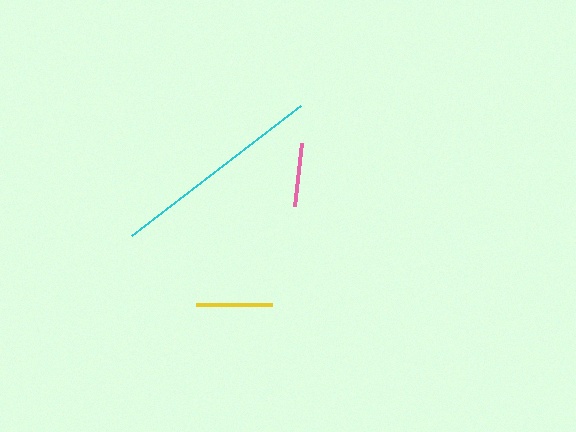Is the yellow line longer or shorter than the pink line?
The yellow line is longer than the pink line.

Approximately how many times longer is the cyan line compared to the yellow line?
The cyan line is approximately 2.8 times the length of the yellow line.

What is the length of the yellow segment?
The yellow segment is approximately 76 pixels long.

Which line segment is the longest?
The cyan line is the longest at approximately 212 pixels.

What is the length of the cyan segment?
The cyan segment is approximately 212 pixels long.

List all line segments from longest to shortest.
From longest to shortest: cyan, yellow, pink.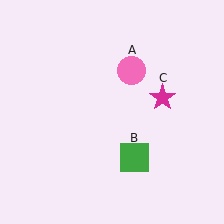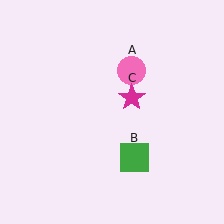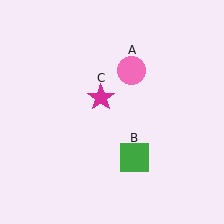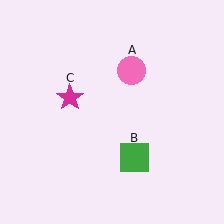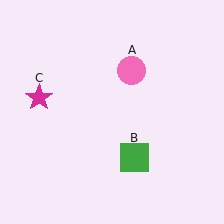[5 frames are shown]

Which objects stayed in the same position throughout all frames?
Pink circle (object A) and green square (object B) remained stationary.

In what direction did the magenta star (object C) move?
The magenta star (object C) moved left.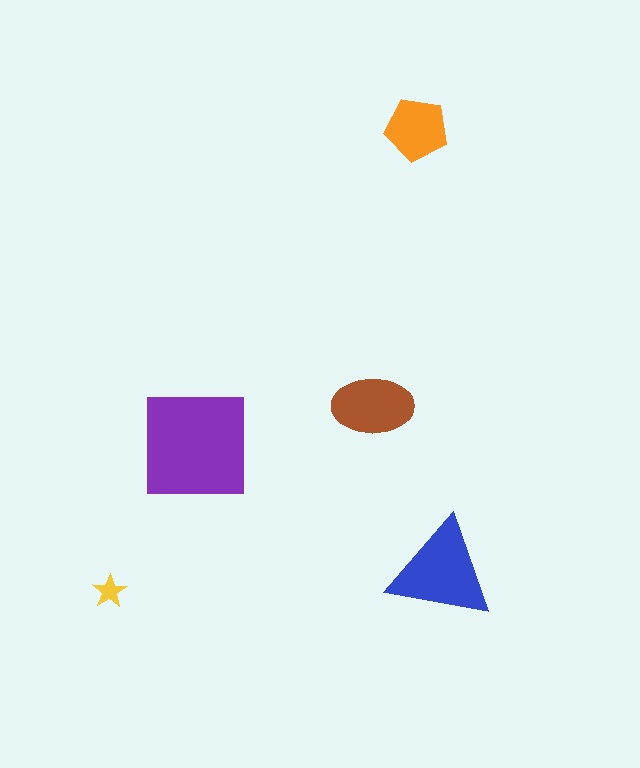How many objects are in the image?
There are 5 objects in the image.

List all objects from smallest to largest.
The yellow star, the orange pentagon, the brown ellipse, the blue triangle, the purple square.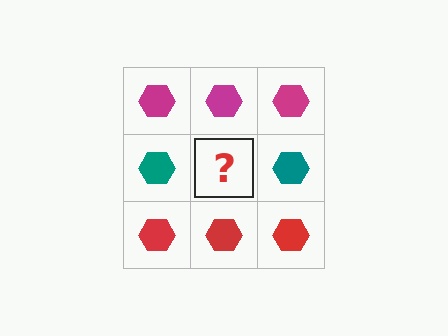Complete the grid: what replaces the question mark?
The question mark should be replaced with a teal hexagon.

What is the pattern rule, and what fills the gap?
The rule is that each row has a consistent color. The gap should be filled with a teal hexagon.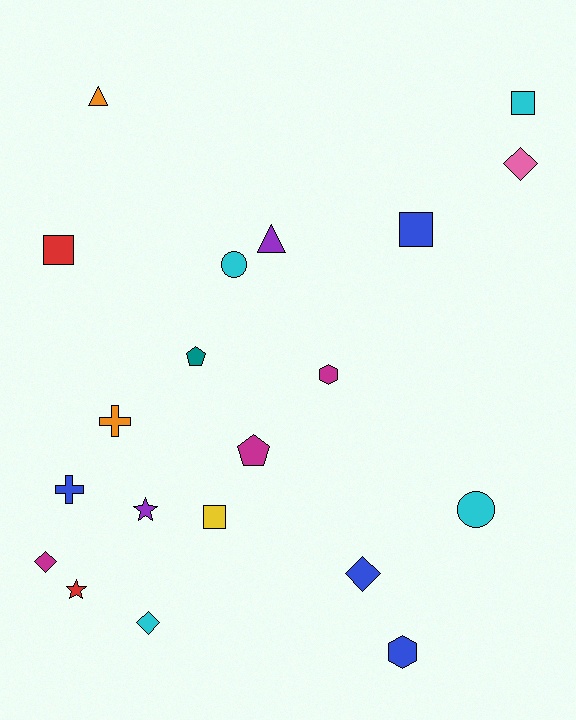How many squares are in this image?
There are 4 squares.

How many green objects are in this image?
There are no green objects.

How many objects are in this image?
There are 20 objects.